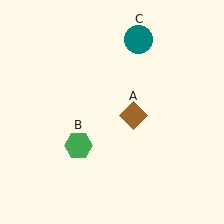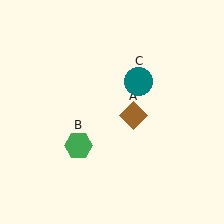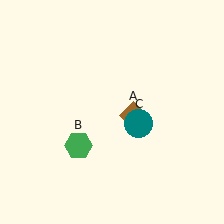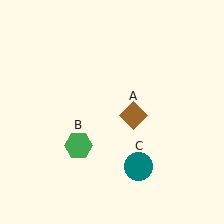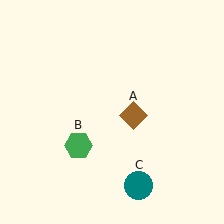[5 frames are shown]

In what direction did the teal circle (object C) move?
The teal circle (object C) moved down.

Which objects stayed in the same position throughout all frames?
Brown diamond (object A) and green hexagon (object B) remained stationary.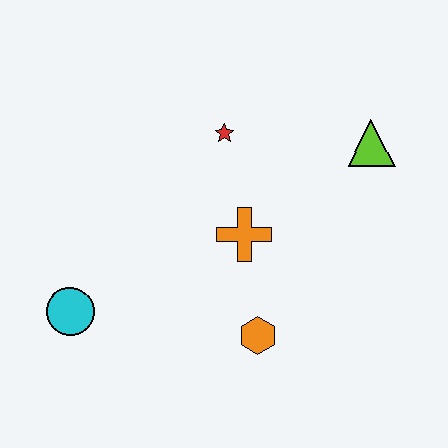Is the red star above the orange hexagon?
Yes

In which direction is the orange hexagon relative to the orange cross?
The orange hexagon is below the orange cross.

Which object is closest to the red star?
The orange cross is closest to the red star.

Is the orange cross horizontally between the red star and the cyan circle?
No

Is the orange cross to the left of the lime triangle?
Yes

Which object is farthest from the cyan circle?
The lime triangle is farthest from the cyan circle.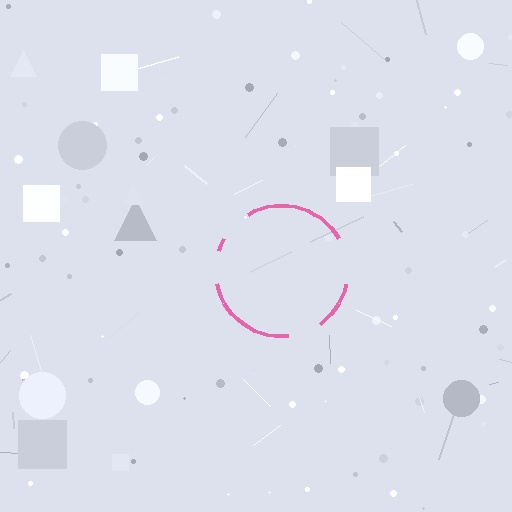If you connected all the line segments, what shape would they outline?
They would outline a circle.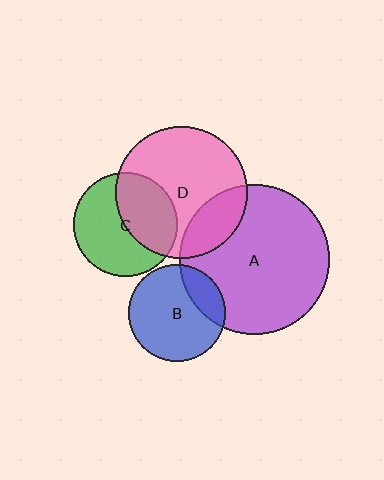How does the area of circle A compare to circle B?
Approximately 2.4 times.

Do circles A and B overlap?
Yes.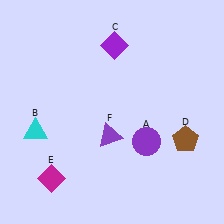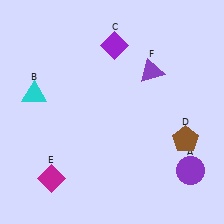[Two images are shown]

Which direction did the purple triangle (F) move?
The purple triangle (F) moved up.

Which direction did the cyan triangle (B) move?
The cyan triangle (B) moved up.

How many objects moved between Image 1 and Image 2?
3 objects moved between the two images.